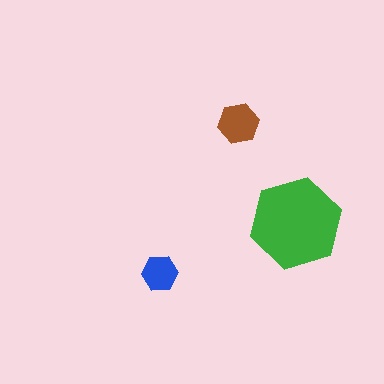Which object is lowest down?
The blue hexagon is bottommost.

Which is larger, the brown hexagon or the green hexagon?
The green one.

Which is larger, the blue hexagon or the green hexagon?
The green one.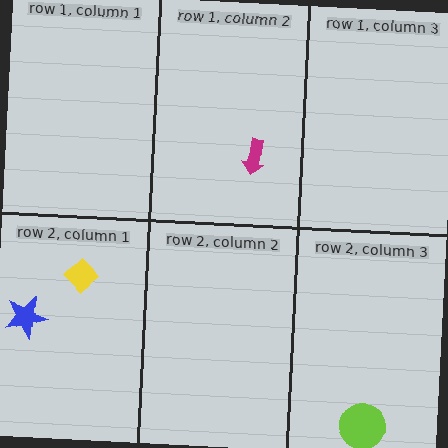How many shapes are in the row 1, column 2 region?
1.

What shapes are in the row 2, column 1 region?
The blue star, the yellow diamond.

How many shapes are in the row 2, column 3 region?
1.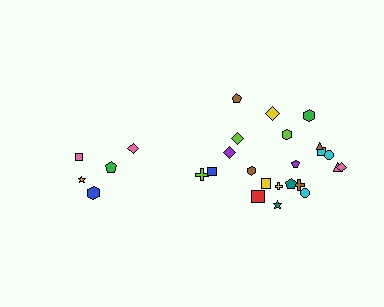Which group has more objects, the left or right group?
The right group.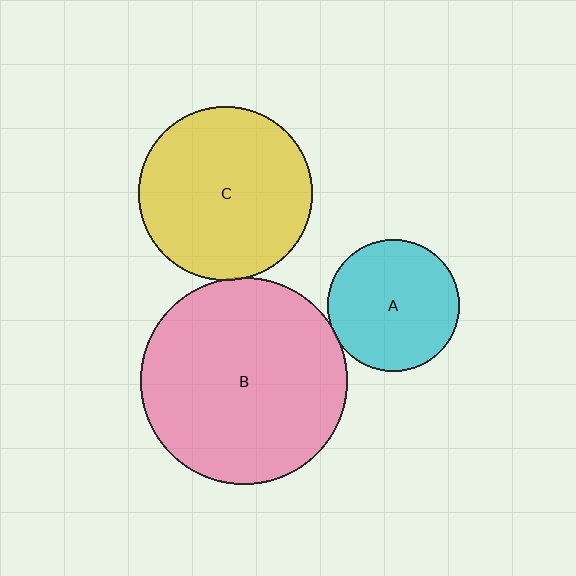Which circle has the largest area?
Circle B (pink).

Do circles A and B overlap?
Yes.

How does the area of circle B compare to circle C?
Approximately 1.4 times.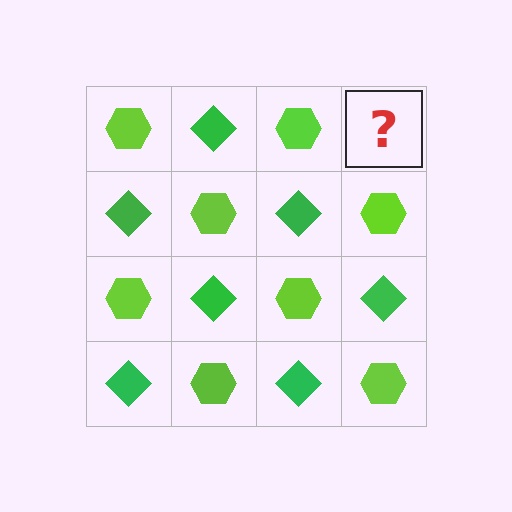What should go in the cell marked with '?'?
The missing cell should contain a green diamond.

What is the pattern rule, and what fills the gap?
The rule is that it alternates lime hexagon and green diamond in a checkerboard pattern. The gap should be filled with a green diamond.